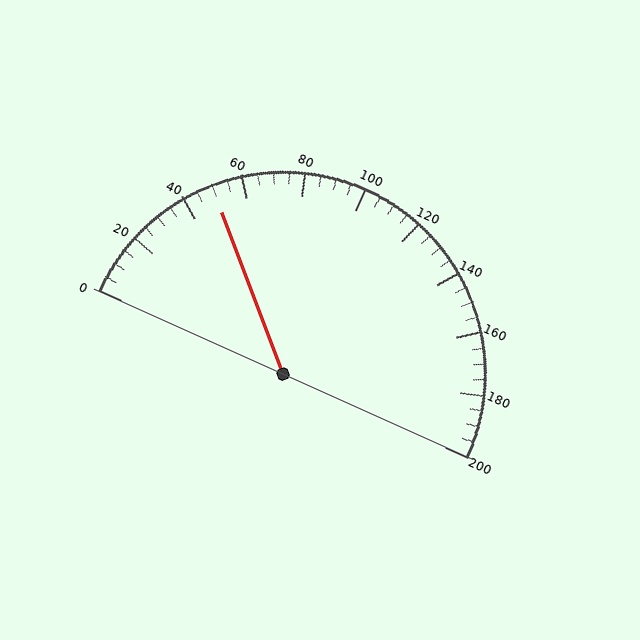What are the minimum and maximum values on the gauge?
The gauge ranges from 0 to 200.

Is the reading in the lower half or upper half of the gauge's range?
The reading is in the lower half of the range (0 to 200).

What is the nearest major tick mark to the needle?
The nearest major tick mark is 40.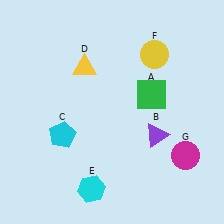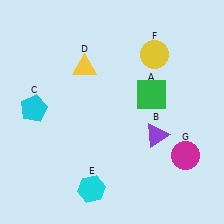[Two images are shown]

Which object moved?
The cyan pentagon (C) moved left.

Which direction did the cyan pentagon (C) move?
The cyan pentagon (C) moved left.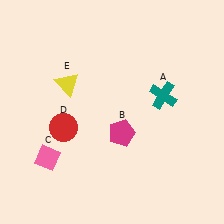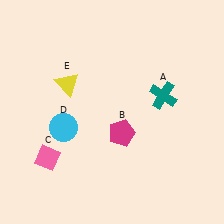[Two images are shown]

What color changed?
The circle (D) changed from red in Image 1 to cyan in Image 2.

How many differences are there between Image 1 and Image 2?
There is 1 difference between the two images.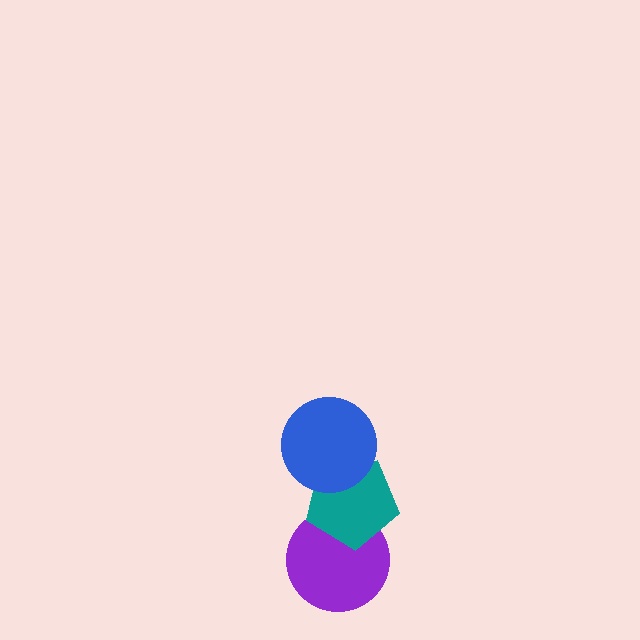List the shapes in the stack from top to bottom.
From top to bottom: the blue circle, the teal pentagon, the purple circle.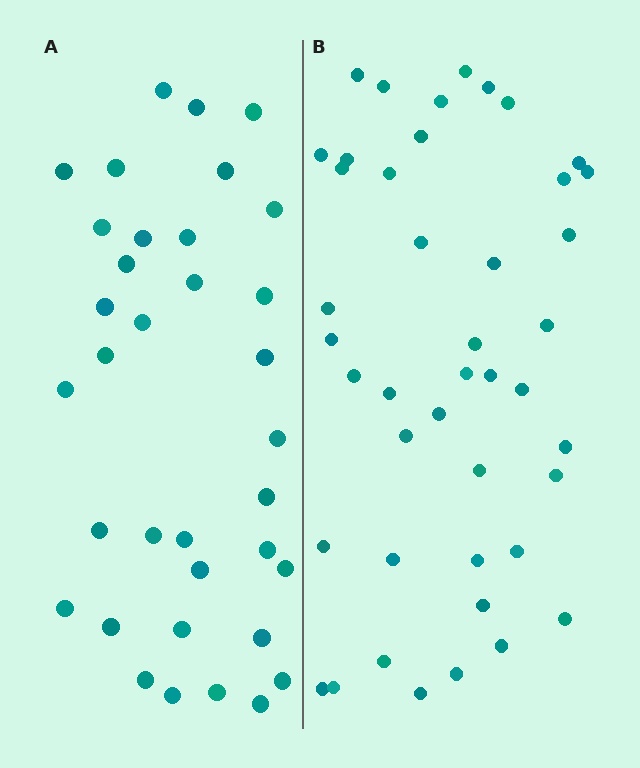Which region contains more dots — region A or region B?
Region B (the right region) has more dots.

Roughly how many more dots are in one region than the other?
Region B has roughly 8 or so more dots than region A.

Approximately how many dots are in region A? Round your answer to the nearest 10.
About 40 dots. (The exact count is 35, which rounds to 40.)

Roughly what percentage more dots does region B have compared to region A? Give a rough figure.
About 25% more.